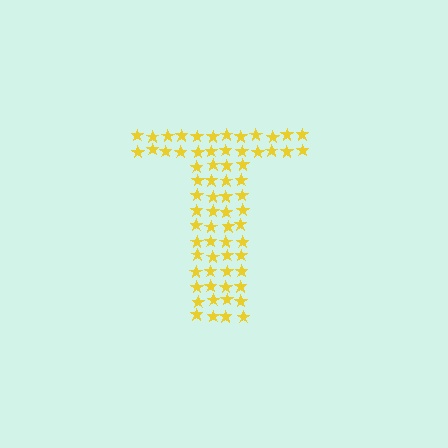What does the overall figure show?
The overall figure shows the letter T.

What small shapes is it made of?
It is made of small stars.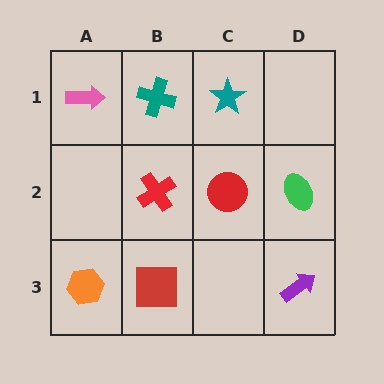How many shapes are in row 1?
3 shapes.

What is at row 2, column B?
A red cross.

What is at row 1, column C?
A teal star.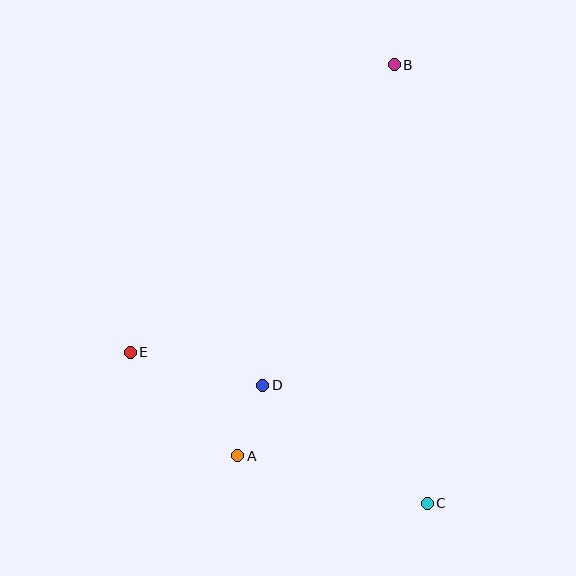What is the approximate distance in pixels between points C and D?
The distance between C and D is approximately 203 pixels.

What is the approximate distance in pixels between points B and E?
The distance between B and E is approximately 390 pixels.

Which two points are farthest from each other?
Points B and C are farthest from each other.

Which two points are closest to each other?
Points A and D are closest to each other.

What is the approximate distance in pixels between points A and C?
The distance between A and C is approximately 195 pixels.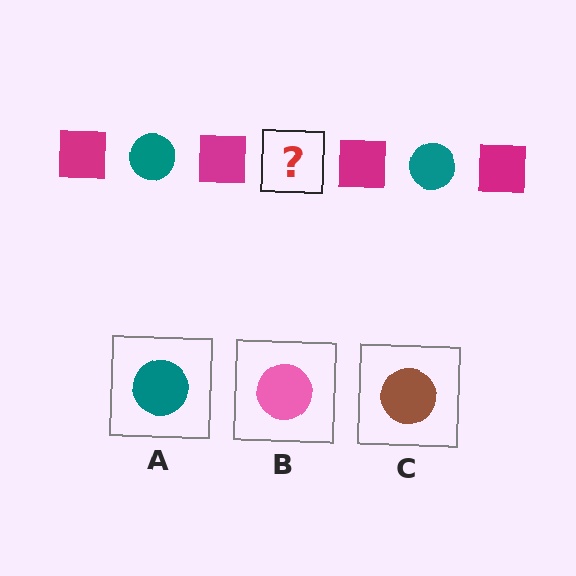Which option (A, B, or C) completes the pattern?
A.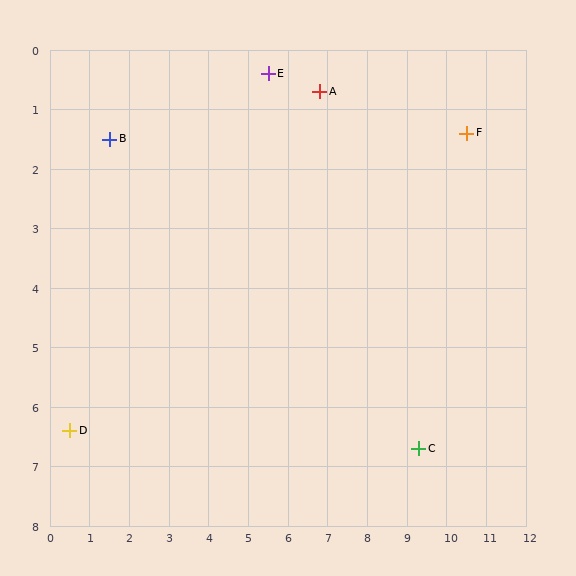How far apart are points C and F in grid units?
Points C and F are about 5.4 grid units apart.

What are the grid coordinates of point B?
Point B is at approximately (1.5, 1.5).